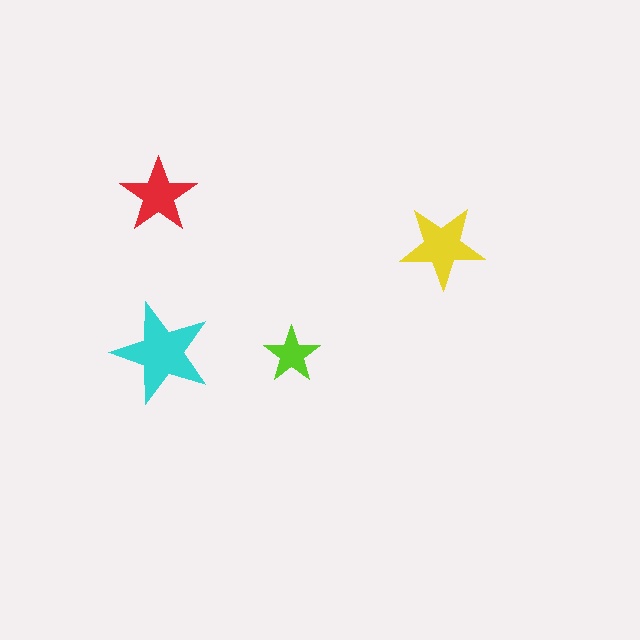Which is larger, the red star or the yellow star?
The yellow one.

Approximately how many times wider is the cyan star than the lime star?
About 2 times wider.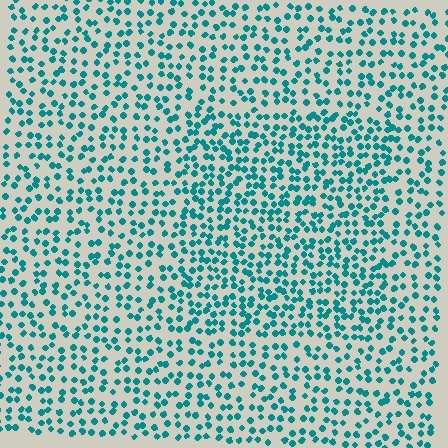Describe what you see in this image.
The image contains small teal elements arranged at two different densities. A rectangle-shaped region is visible where the elements are more densely packed than the surrounding area.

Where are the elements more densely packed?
The elements are more densely packed inside the rectangle boundary.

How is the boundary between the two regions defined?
The boundary is defined by a change in element density (approximately 1.5x ratio). All elements are the same color, size, and shape.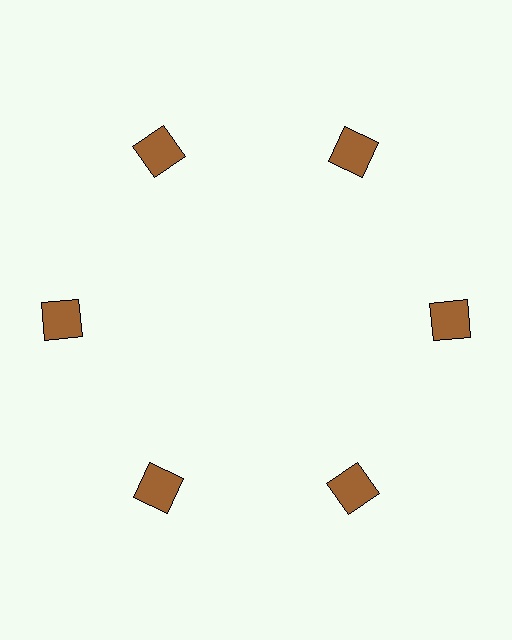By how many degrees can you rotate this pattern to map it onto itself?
The pattern maps onto itself every 60 degrees of rotation.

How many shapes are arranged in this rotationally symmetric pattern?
There are 6 shapes, arranged in 6 groups of 1.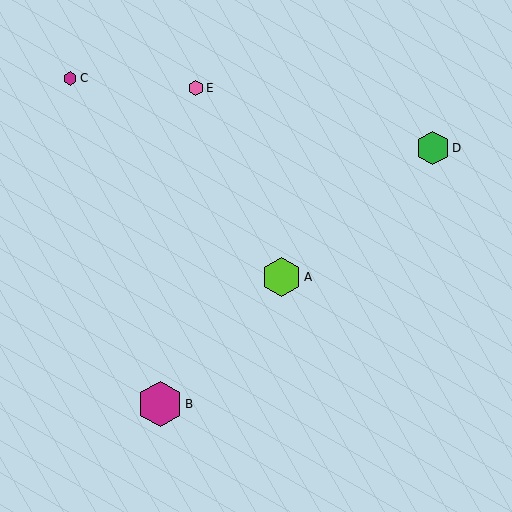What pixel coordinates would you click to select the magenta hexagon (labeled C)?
Click at (70, 78) to select the magenta hexagon C.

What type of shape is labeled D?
Shape D is a green hexagon.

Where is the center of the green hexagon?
The center of the green hexagon is at (433, 148).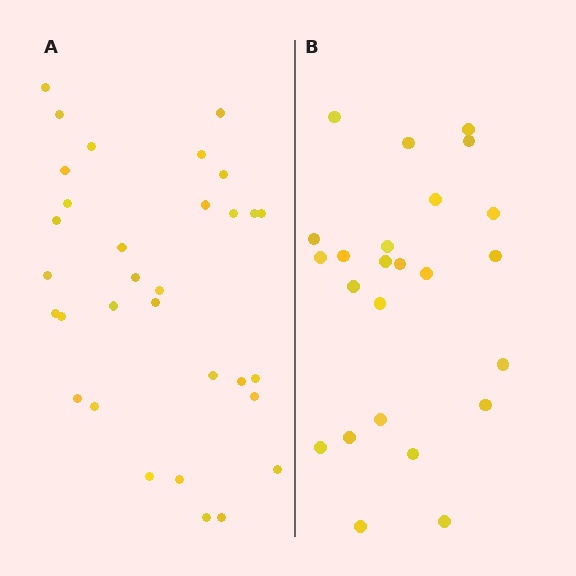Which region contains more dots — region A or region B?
Region A (the left region) has more dots.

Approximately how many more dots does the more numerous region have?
Region A has roughly 8 or so more dots than region B.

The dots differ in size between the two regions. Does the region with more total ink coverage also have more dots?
No. Region B has more total ink coverage because its dots are larger, but region A actually contains more individual dots. Total area can be misleading — the number of items is what matters here.